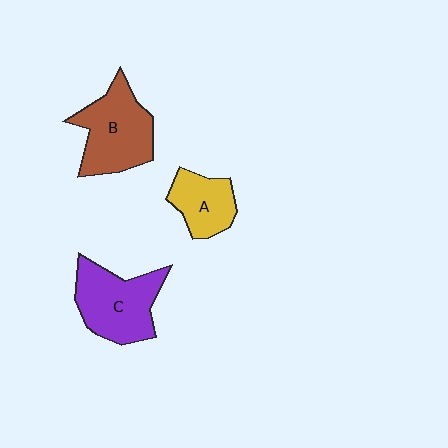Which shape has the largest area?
Shape B (brown).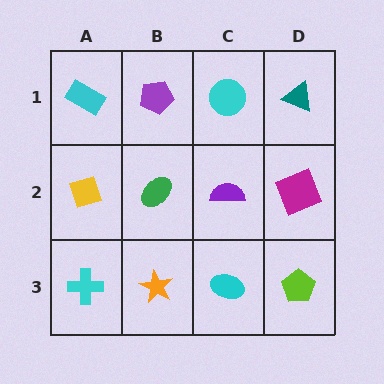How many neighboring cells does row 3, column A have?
2.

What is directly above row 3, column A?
A yellow diamond.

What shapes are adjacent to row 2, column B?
A purple pentagon (row 1, column B), an orange star (row 3, column B), a yellow diamond (row 2, column A), a purple semicircle (row 2, column C).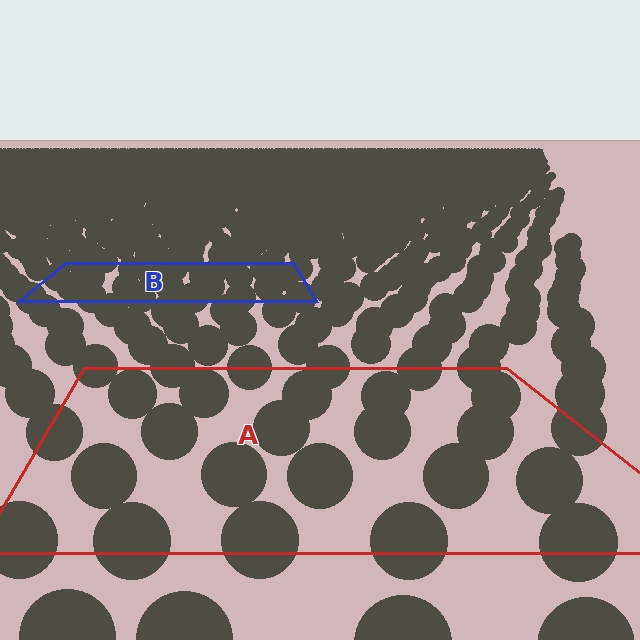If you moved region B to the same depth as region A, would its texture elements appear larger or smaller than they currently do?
They would appear larger. At a closer depth, the same texture elements are projected at a bigger on-screen size.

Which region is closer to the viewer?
Region A is closer. The texture elements there are larger and more spread out.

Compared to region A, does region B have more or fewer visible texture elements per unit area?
Region B has more texture elements per unit area — they are packed more densely because it is farther away.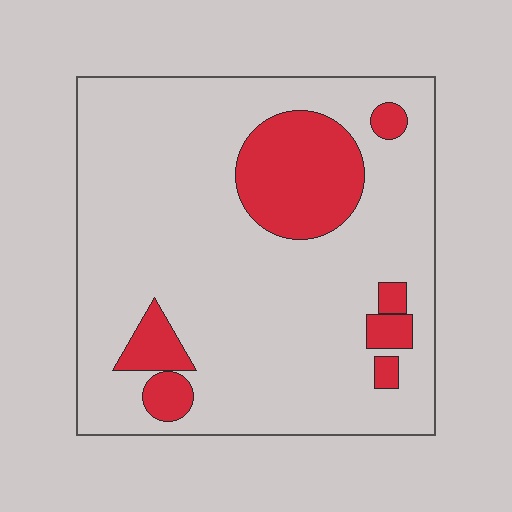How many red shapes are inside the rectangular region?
7.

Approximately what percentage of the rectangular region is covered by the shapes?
Approximately 20%.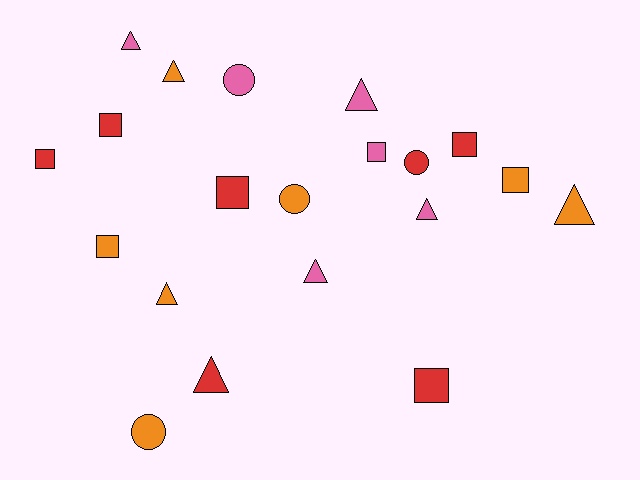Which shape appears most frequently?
Triangle, with 8 objects.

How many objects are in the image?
There are 20 objects.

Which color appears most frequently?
Red, with 7 objects.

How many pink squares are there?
There is 1 pink square.